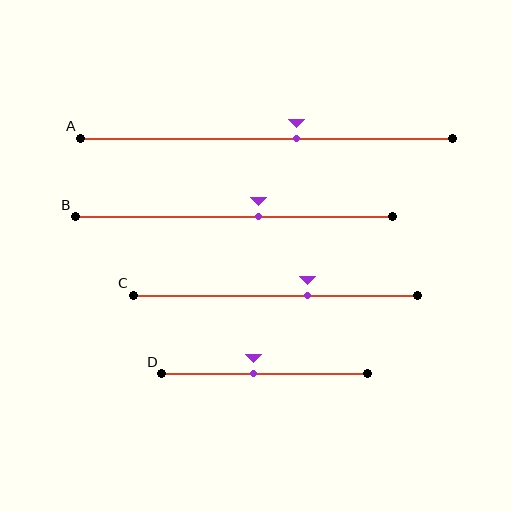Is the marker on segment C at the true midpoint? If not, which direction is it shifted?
No, the marker on segment C is shifted to the right by about 12% of the segment length.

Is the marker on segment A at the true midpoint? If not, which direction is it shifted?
No, the marker on segment A is shifted to the right by about 8% of the segment length.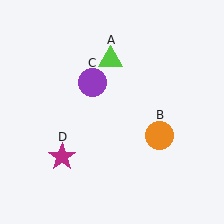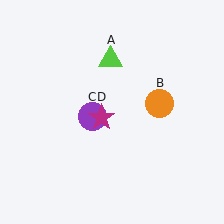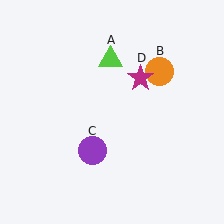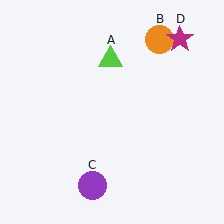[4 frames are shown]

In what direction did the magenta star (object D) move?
The magenta star (object D) moved up and to the right.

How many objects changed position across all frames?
3 objects changed position: orange circle (object B), purple circle (object C), magenta star (object D).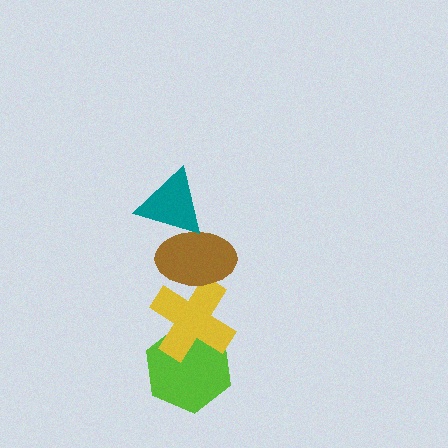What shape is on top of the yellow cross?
The brown ellipse is on top of the yellow cross.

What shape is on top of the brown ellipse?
The teal triangle is on top of the brown ellipse.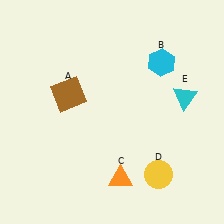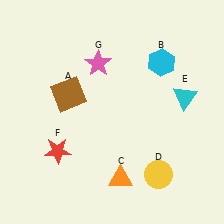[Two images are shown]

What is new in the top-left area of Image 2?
A pink star (G) was added in the top-left area of Image 2.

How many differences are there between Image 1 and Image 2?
There are 2 differences between the two images.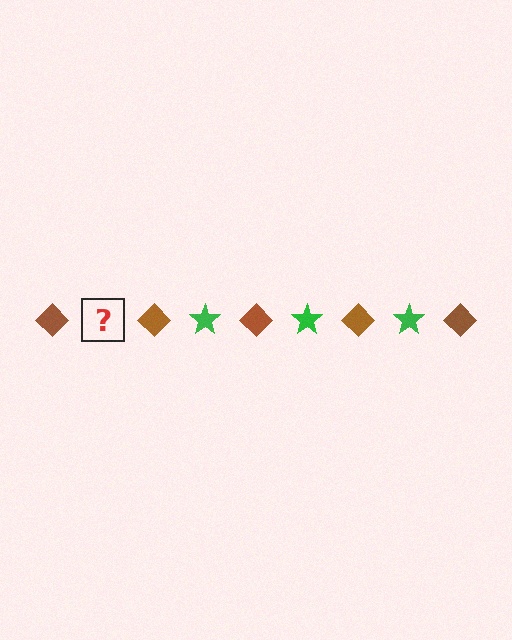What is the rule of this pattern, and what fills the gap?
The rule is that the pattern alternates between brown diamond and green star. The gap should be filled with a green star.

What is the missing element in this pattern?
The missing element is a green star.